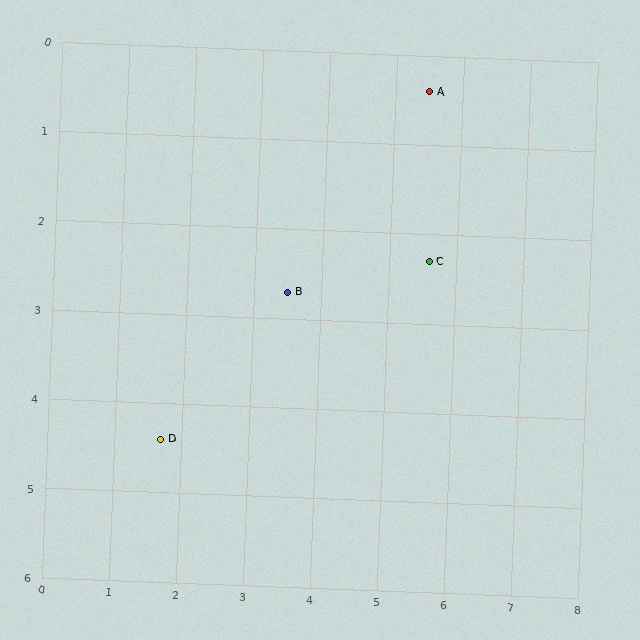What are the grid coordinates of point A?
Point A is at approximately (5.5, 0.4).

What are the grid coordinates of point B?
Point B is at approximately (3.5, 2.7).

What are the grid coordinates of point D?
Point D is at approximately (1.7, 4.4).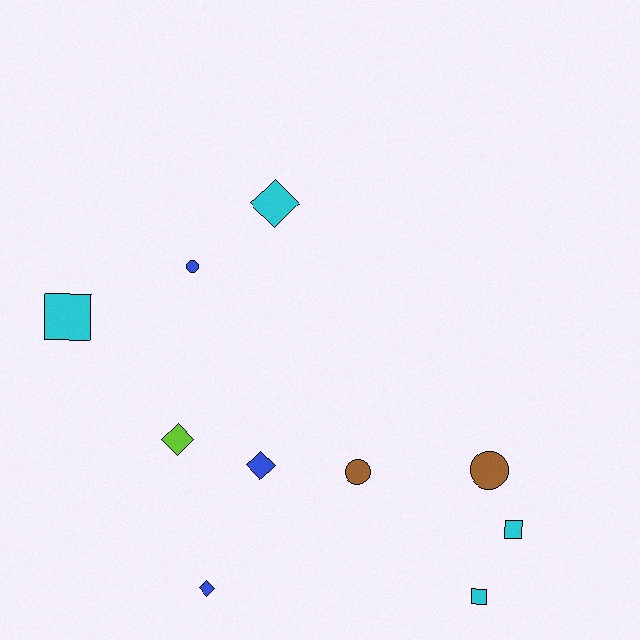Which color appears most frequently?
Cyan, with 4 objects.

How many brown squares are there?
There are no brown squares.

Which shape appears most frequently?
Diamond, with 4 objects.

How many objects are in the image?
There are 10 objects.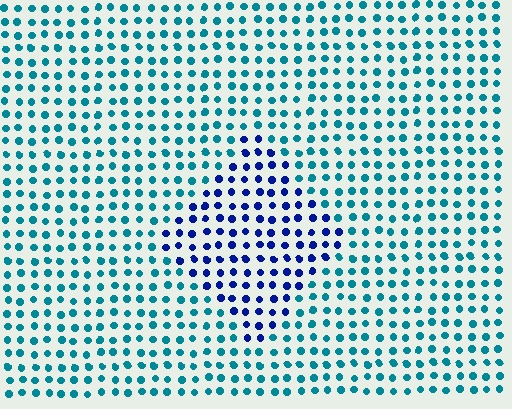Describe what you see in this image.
The image is filled with small teal elements in a uniform arrangement. A diamond-shaped region is visible where the elements are tinted to a slightly different hue, forming a subtle color boundary.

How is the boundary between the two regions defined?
The boundary is defined purely by a slight shift in hue (about 46 degrees). Spacing, size, and orientation are identical on both sides.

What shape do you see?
I see a diamond.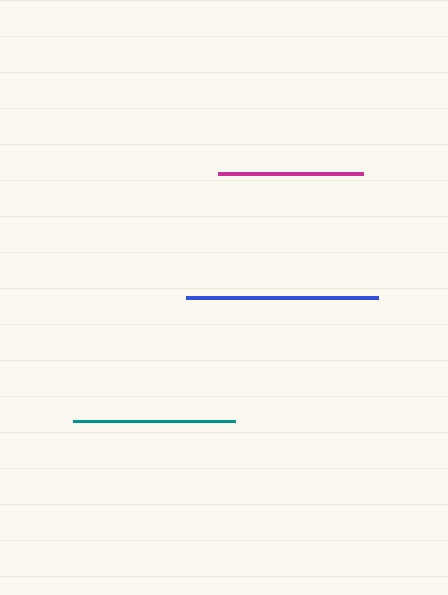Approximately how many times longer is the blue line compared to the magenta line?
The blue line is approximately 1.3 times the length of the magenta line.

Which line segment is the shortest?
The magenta line is the shortest at approximately 145 pixels.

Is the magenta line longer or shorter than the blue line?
The blue line is longer than the magenta line.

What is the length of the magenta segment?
The magenta segment is approximately 145 pixels long.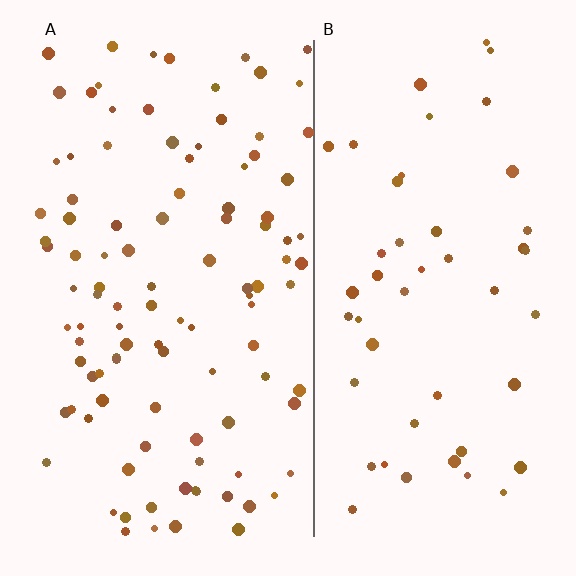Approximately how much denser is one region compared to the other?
Approximately 2.1× — region A over region B.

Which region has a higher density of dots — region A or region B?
A (the left).